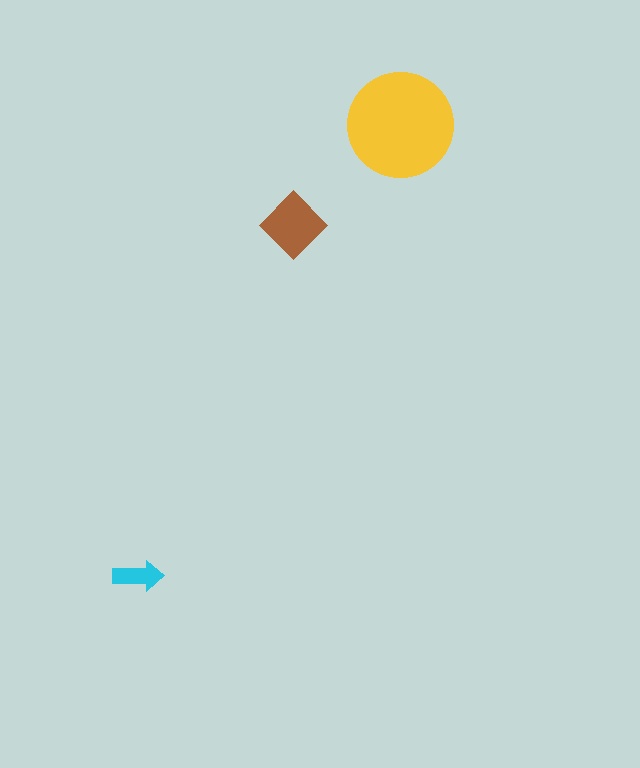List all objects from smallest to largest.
The cyan arrow, the brown diamond, the yellow circle.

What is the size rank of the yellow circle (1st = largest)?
1st.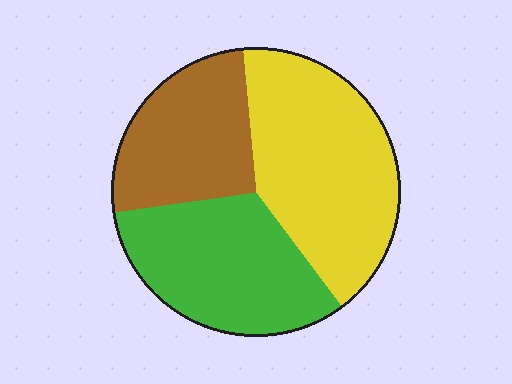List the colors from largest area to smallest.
From largest to smallest: yellow, green, brown.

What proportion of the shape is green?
Green takes up between a quarter and a half of the shape.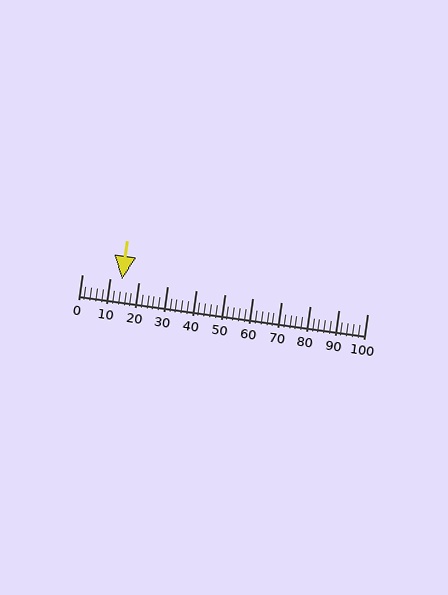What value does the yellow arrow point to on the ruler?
The yellow arrow points to approximately 14.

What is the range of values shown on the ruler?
The ruler shows values from 0 to 100.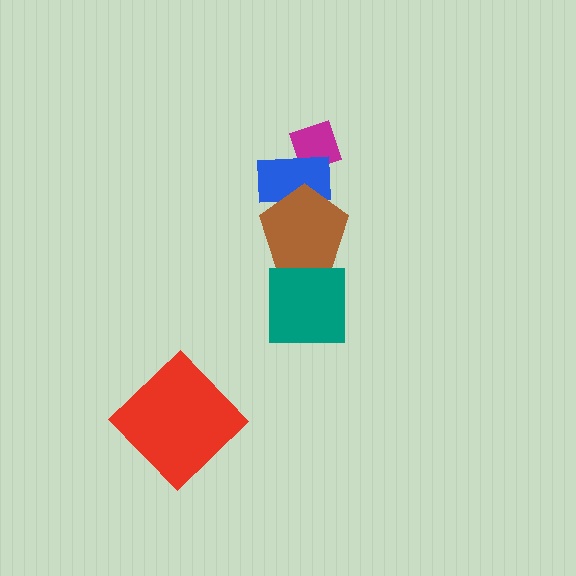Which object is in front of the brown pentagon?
The teal square is in front of the brown pentagon.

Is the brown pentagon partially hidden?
Yes, it is partially covered by another shape.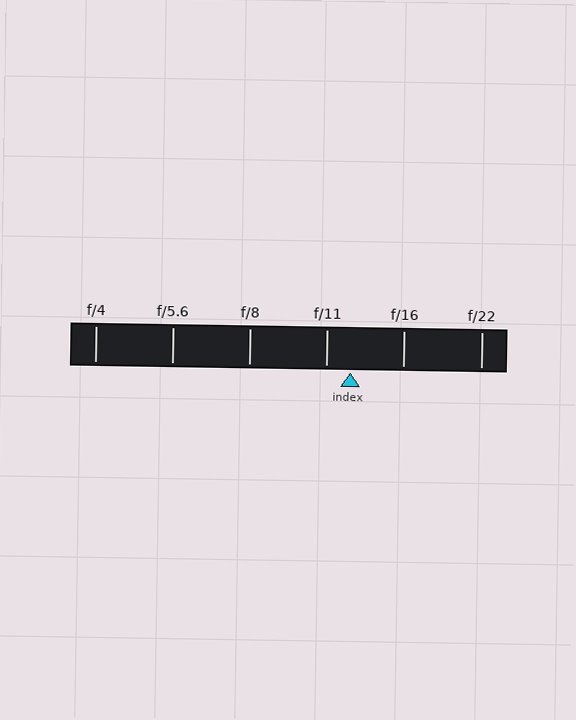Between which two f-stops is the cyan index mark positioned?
The index mark is between f/11 and f/16.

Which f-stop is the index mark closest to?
The index mark is closest to f/11.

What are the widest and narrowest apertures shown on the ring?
The widest aperture shown is f/4 and the narrowest is f/22.